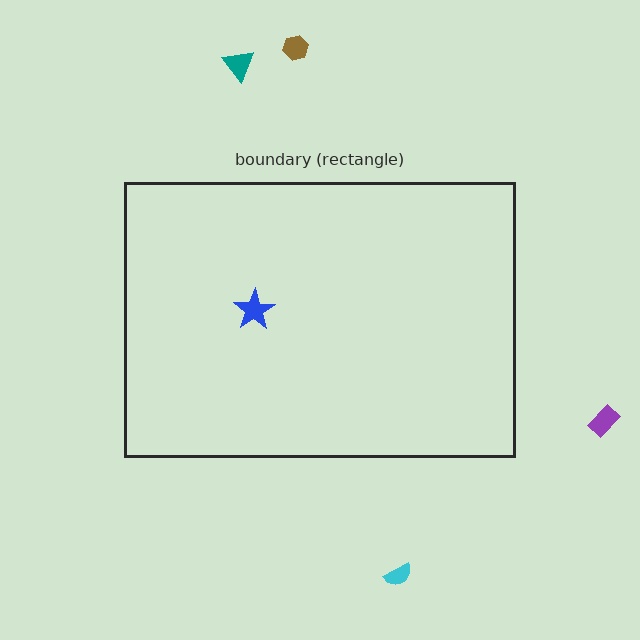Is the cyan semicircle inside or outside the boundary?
Outside.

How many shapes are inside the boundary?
1 inside, 4 outside.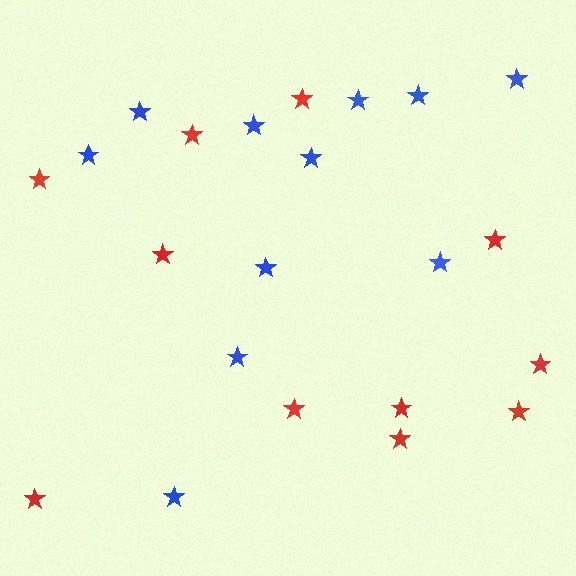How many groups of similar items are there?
There are 2 groups: one group of red stars (11) and one group of blue stars (11).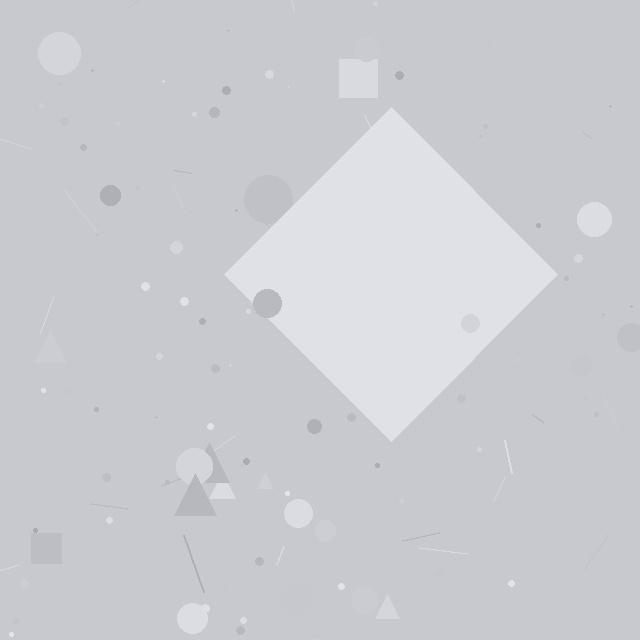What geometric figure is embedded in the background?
A diamond is embedded in the background.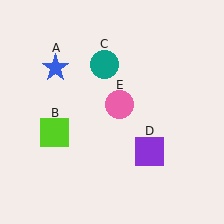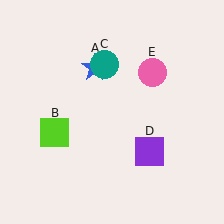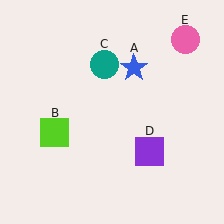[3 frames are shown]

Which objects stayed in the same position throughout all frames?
Lime square (object B) and teal circle (object C) and purple square (object D) remained stationary.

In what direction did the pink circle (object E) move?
The pink circle (object E) moved up and to the right.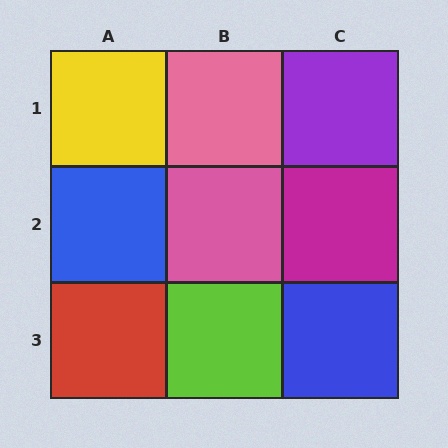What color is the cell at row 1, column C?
Purple.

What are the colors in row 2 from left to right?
Blue, pink, magenta.